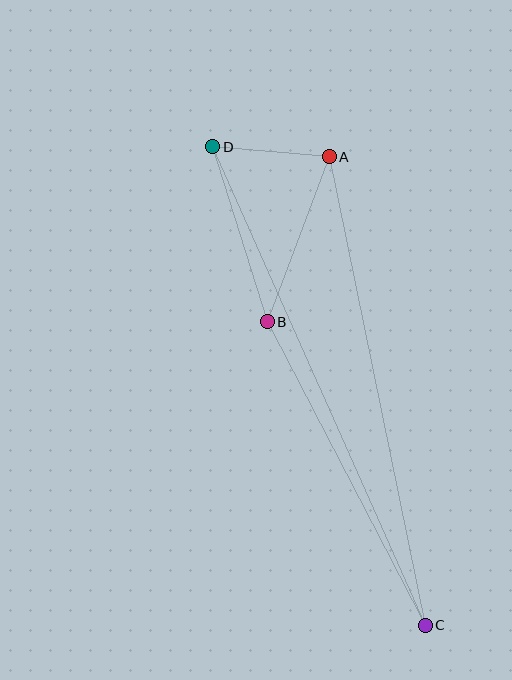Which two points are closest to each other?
Points A and D are closest to each other.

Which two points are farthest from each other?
Points C and D are farthest from each other.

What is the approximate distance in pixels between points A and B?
The distance between A and B is approximately 176 pixels.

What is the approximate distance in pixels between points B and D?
The distance between B and D is approximately 183 pixels.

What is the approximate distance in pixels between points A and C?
The distance between A and C is approximately 478 pixels.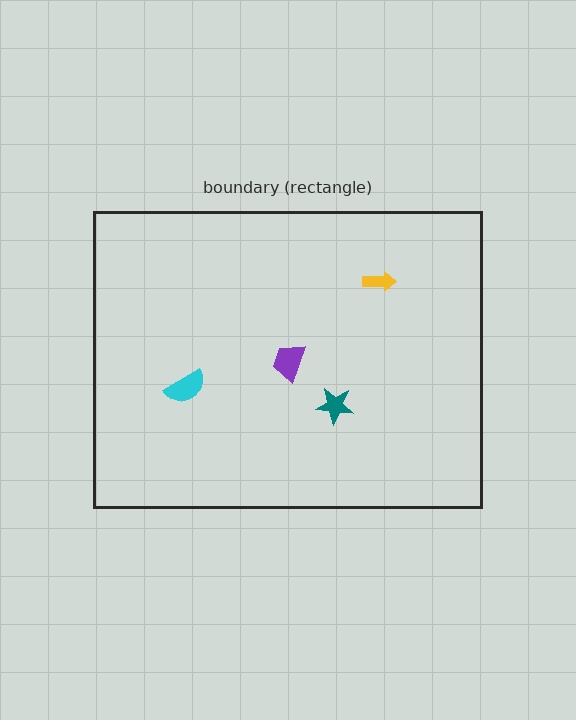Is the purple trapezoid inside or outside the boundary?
Inside.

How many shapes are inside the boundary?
4 inside, 0 outside.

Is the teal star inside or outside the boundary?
Inside.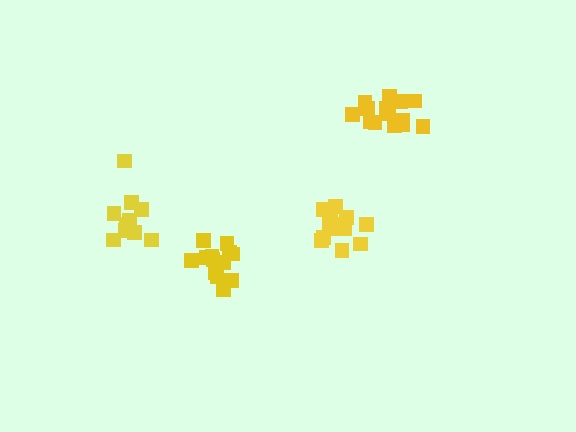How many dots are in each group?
Group 1: 14 dots, Group 2: 11 dots, Group 3: 14 dots, Group 4: 13 dots (52 total).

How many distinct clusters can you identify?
There are 4 distinct clusters.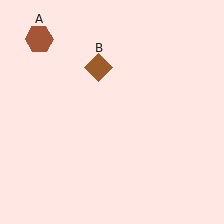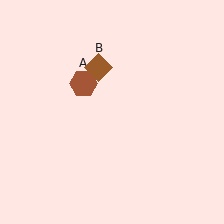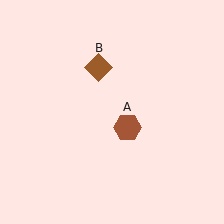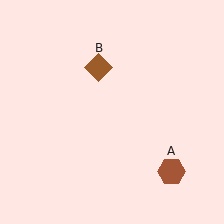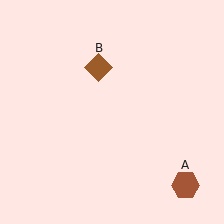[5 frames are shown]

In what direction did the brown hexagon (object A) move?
The brown hexagon (object A) moved down and to the right.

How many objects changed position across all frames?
1 object changed position: brown hexagon (object A).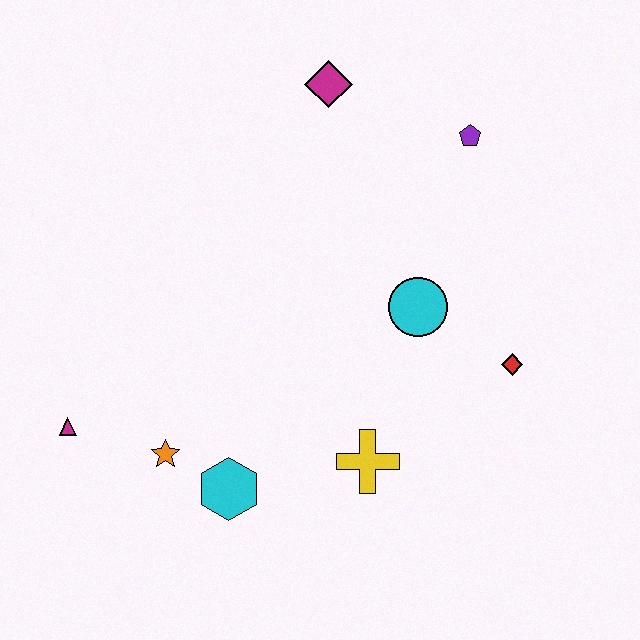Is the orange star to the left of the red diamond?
Yes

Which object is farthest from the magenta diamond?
The magenta triangle is farthest from the magenta diamond.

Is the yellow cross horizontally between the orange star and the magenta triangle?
No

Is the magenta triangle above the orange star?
Yes